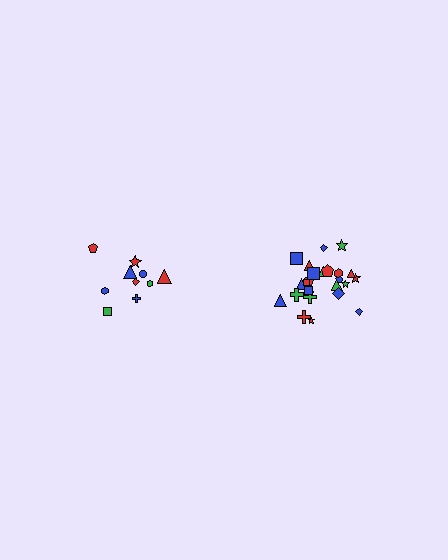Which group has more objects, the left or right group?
The right group.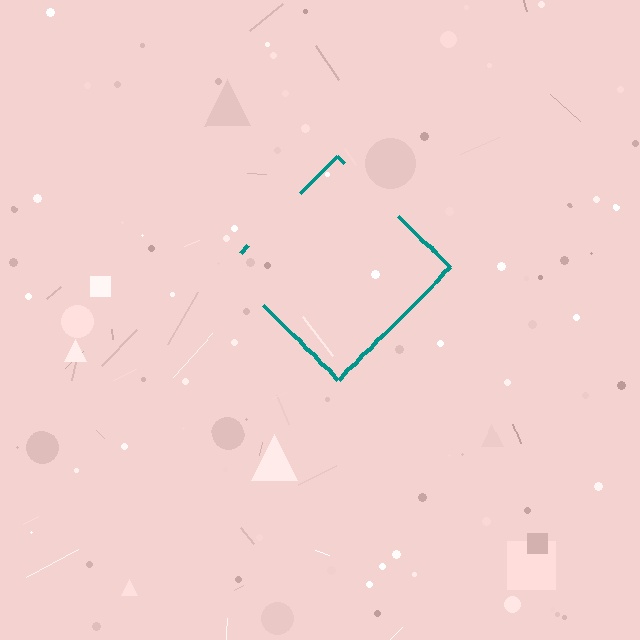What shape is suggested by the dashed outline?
The dashed outline suggests a diamond.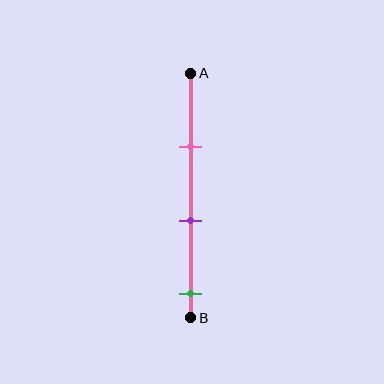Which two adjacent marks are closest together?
The pink and purple marks are the closest adjacent pair.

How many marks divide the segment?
There are 3 marks dividing the segment.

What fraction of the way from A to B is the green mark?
The green mark is approximately 90% (0.9) of the way from A to B.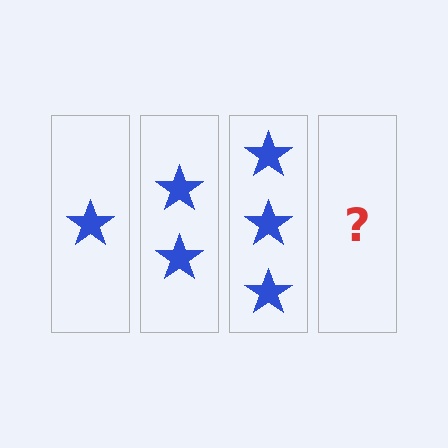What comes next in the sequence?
The next element should be 4 stars.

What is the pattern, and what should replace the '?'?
The pattern is that each step adds one more star. The '?' should be 4 stars.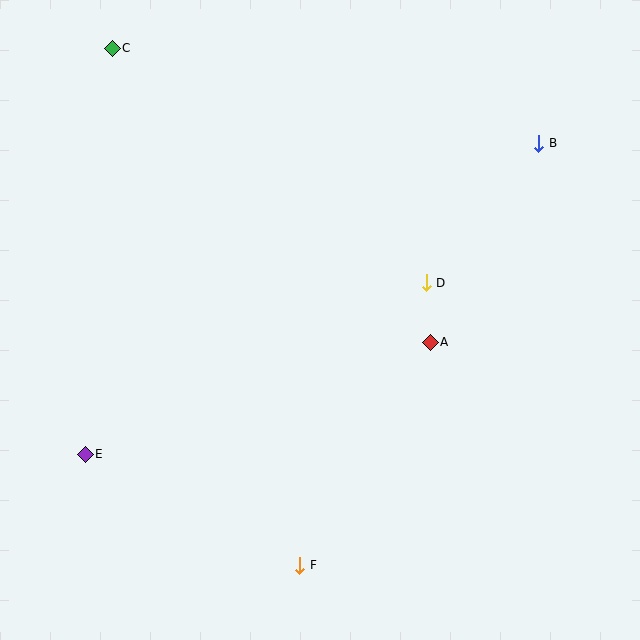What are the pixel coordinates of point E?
Point E is at (85, 454).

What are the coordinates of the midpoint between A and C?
The midpoint between A and C is at (271, 195).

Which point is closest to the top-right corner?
Point B is closest to the top-right corner.